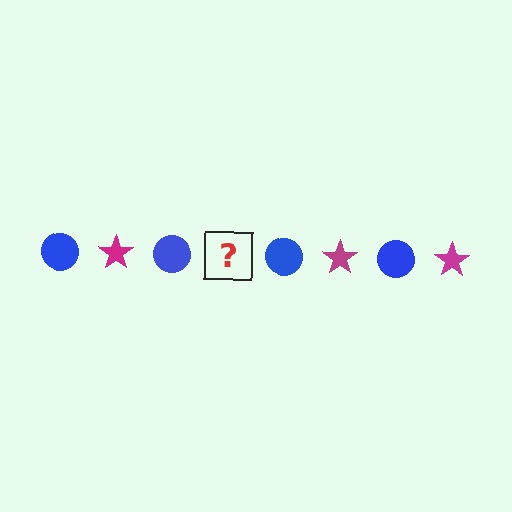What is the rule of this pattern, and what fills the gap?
The rule is that the pattern alternates between blue circle and magenta star. The gap should be filled with a magenta star.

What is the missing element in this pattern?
The missing element is a magenta star.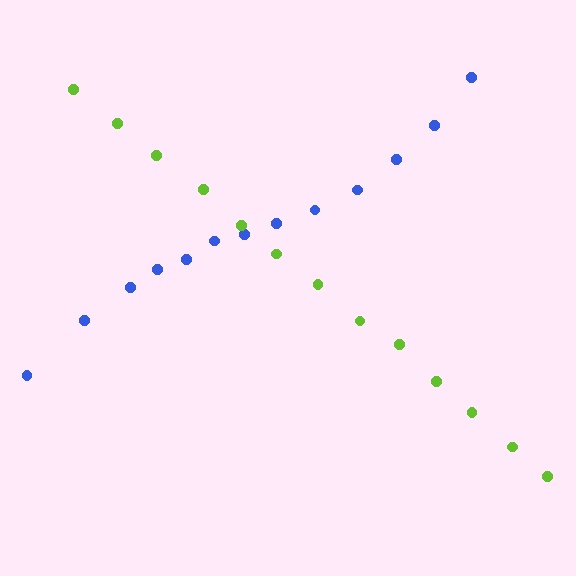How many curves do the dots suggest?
There are 2 distinct paths.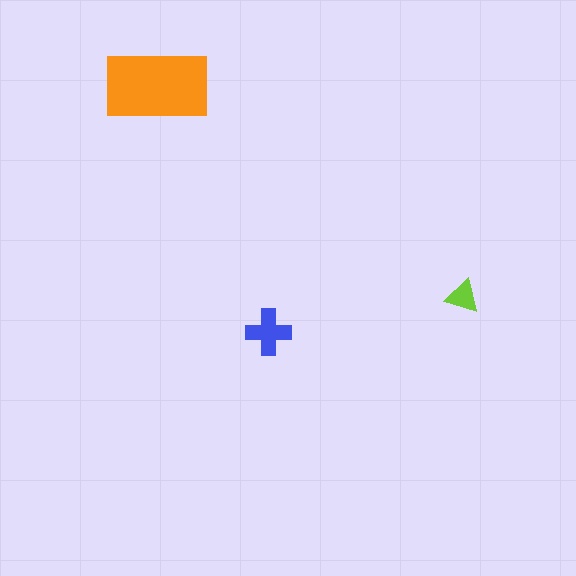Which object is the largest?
The orange rectangle.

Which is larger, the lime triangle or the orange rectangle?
The orange rectangle.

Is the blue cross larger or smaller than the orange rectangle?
Smaller.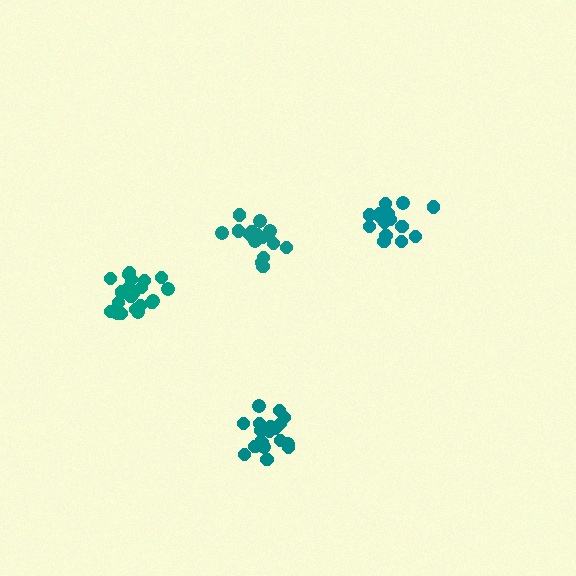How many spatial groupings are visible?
There are 4 spatial groupings.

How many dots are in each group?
Group 1: 15 dots, Group 2: 20 dots, Group 3: 21 dots, Group 4: 16 dots (72 total).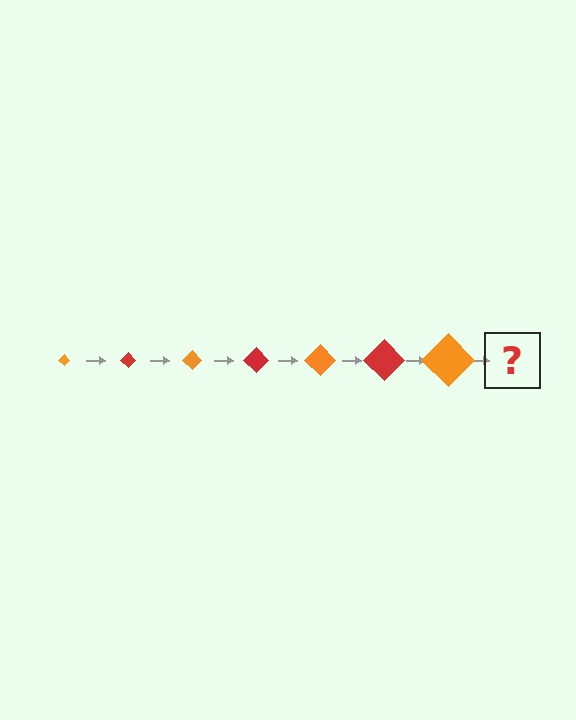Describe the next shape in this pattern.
It should be a red diamond, larger than the previous one.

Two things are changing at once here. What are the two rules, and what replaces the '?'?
The two rules are that the diamond grows larger each step and the color cycles through orange and red. The '?' should be a red diamond, larger than the previous one.